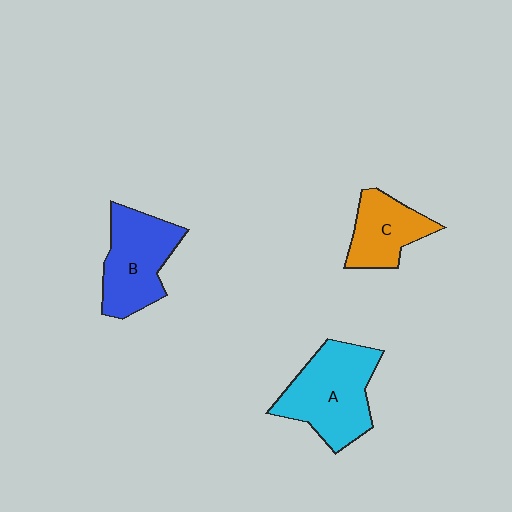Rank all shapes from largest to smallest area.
From largest to smallest: A (cyan), B (blue), C (orange).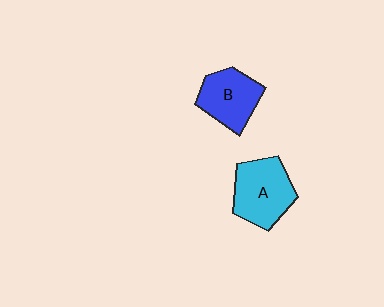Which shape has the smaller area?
Shape B (blue).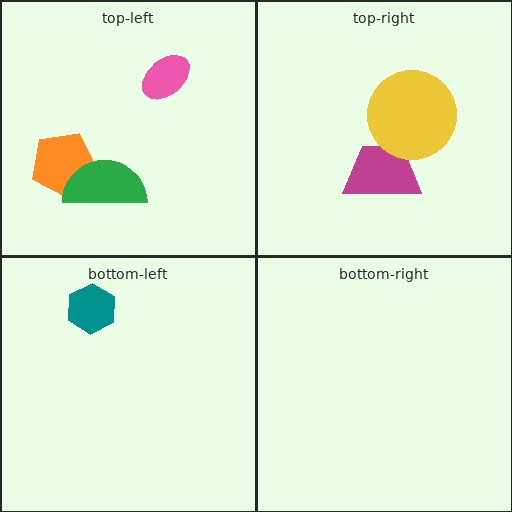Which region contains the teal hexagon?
The bottom-left region.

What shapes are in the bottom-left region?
The teal hexagon.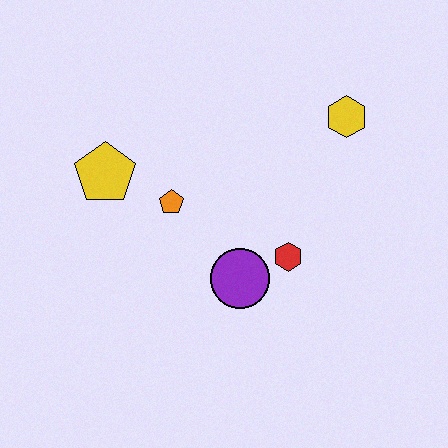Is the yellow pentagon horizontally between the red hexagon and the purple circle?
No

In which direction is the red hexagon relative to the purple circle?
The red hexagon is to the right of the purple circle.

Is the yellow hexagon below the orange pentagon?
No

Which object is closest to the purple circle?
The red hexagon is closest to the purple circle.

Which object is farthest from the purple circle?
The yellow hexagon is farthest from the purple circle.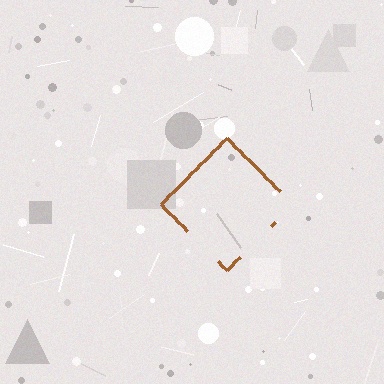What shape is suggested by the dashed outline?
The dashed outline suggests a diamond.